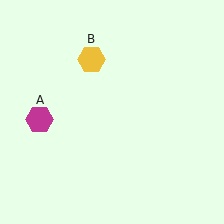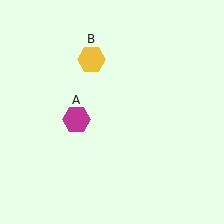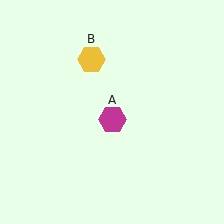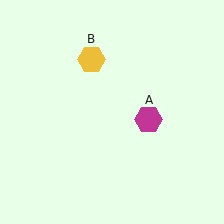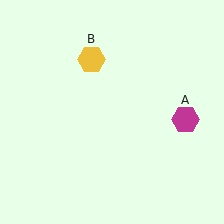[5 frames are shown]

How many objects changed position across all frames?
1 object changed position: magenta hexagon (object A).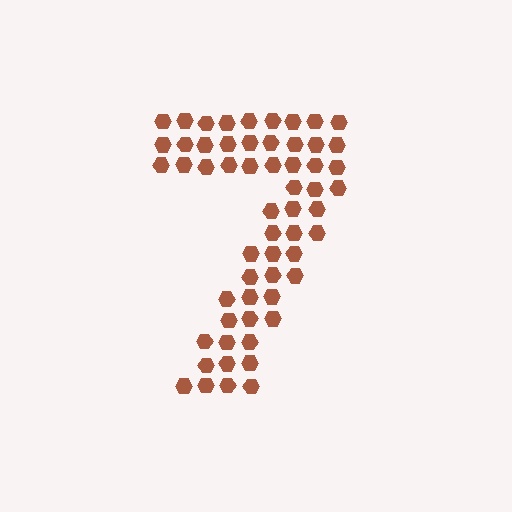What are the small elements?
The small elements are hexagons.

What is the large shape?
The large shape is the digit 7.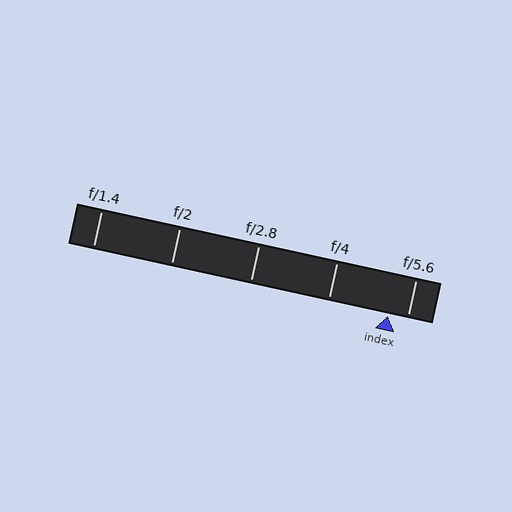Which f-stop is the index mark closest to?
The index mark is closest to f/5.6.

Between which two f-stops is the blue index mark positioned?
The index mark is between f/4 and f/5.6.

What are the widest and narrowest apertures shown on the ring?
The widest aperture shown is f/1.4 and the narrowest is f/5.6.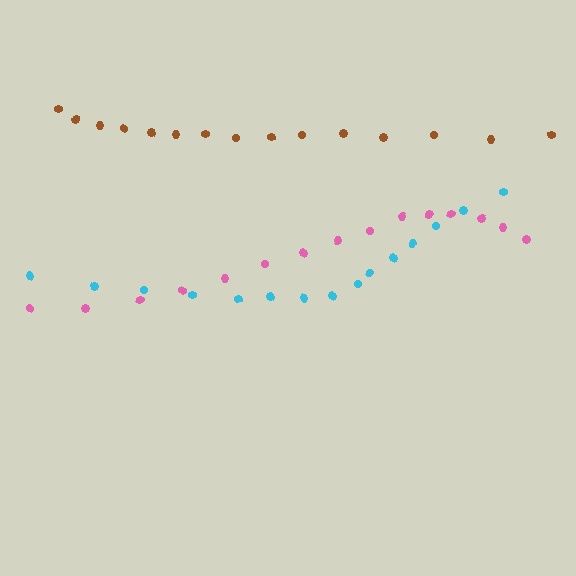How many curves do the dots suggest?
There are 3 distinct paths.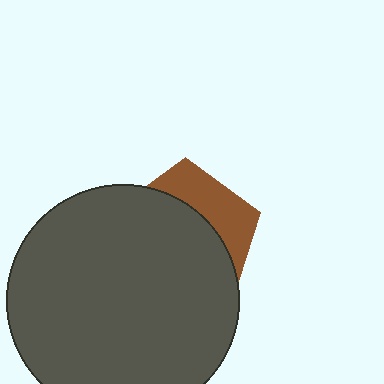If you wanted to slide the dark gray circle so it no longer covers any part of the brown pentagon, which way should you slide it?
Slide it toward the lower-left — that is the most direct way to separate the two shapes.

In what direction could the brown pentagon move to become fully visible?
The brown pentagon could move toward the upper-right. That would shift it out from behind the dark gray circle entirely.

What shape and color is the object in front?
The object in front is a dark gray circle.